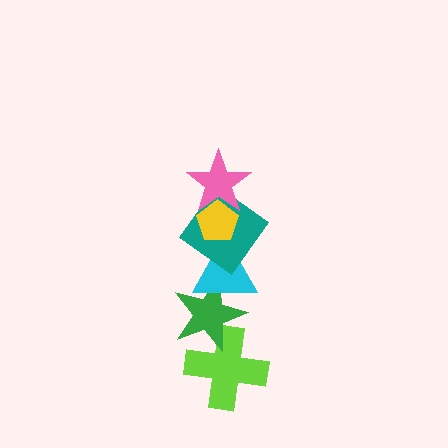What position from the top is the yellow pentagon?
The yellow pentagon is 1st from the top.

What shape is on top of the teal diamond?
The pink star is on top of the teal diamond.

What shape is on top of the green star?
The cyan triangle is on top of the green star.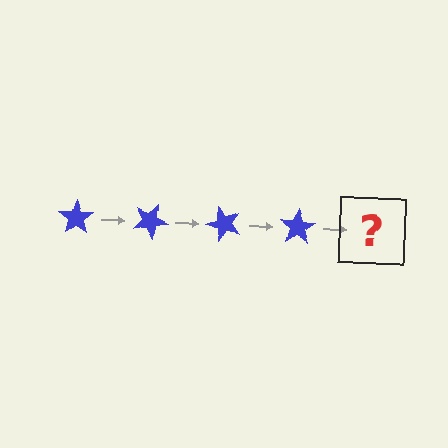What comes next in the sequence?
The next element should be a blue star rotated 100 degrees.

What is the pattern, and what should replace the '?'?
The pattern is that the star rotates 25 degrees each step. The '?' should be a blue star rotated 100 degrees.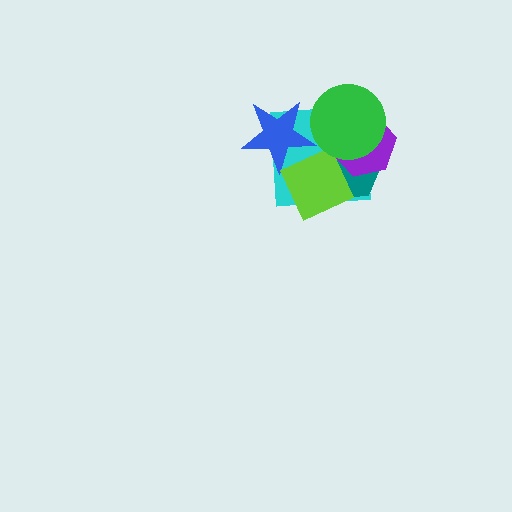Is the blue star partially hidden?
Yes, it is partially covered by another shape.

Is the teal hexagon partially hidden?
Yes, it is partially covered by another shape.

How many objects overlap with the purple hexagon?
4 objects overlap with the purple hexagon.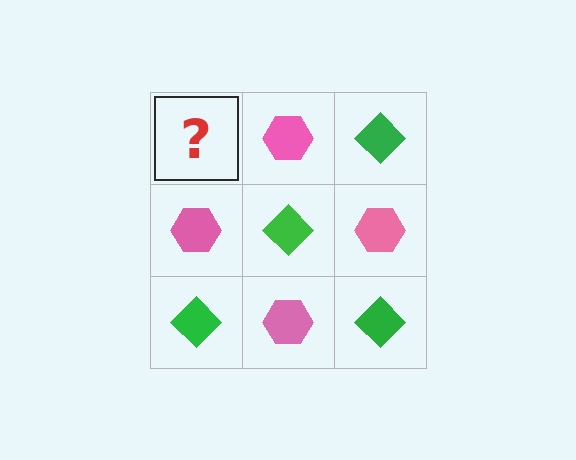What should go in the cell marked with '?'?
The missing cell should contain a green diamond.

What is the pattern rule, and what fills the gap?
The rule is that it alternates green diamond and pink hexagon in a checkerboard pattern. The gap should be filled with a green diamond.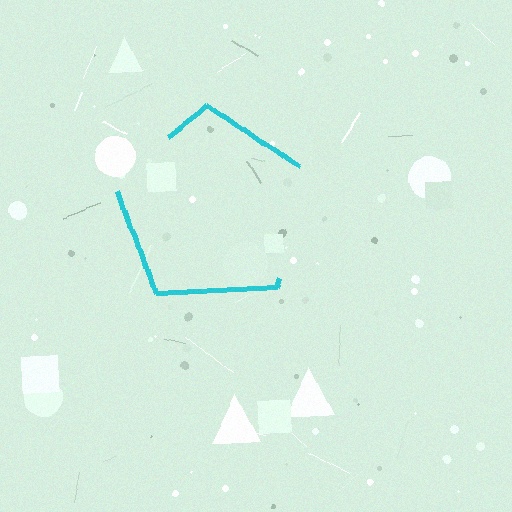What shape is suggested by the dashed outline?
The dashed outline suggests a pentagon.